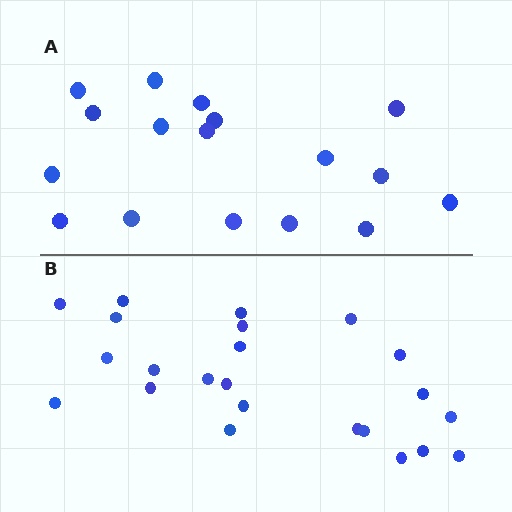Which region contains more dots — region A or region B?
Region B (the bottom region) has more dots.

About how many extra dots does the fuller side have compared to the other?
Region B has about 6 more dots than region A.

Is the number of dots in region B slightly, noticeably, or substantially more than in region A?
Region B has noticeably more, but not dramatically so. The ratio is roughly 1.4 to 1.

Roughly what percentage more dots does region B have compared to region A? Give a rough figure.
About 35% more.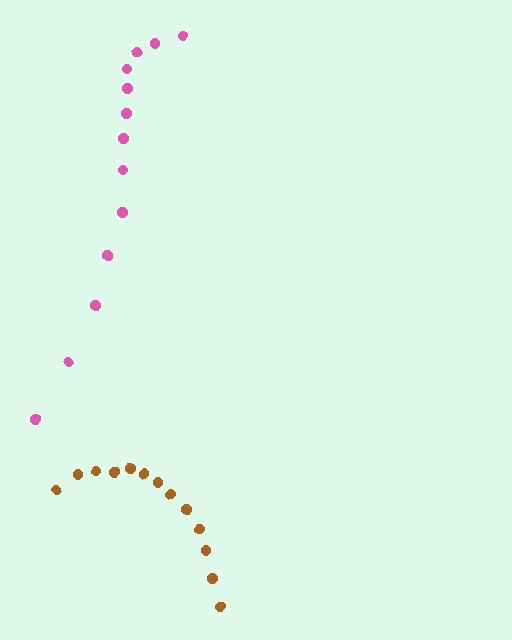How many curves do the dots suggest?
There are 2 distinct paths.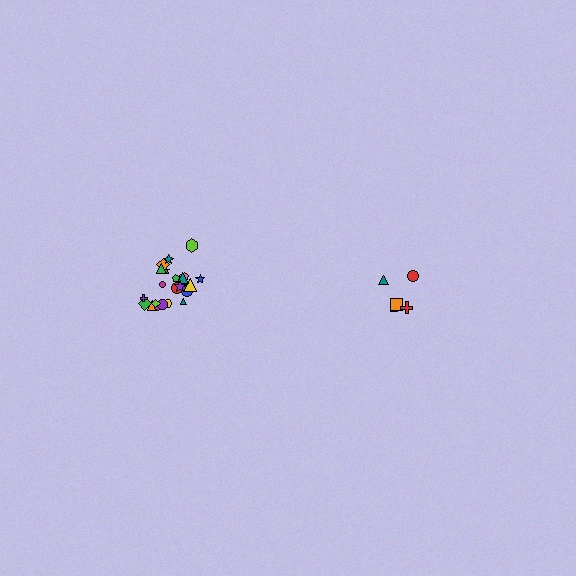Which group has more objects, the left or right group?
The left group.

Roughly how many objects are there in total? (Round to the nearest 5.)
Roughly 25 objects in total.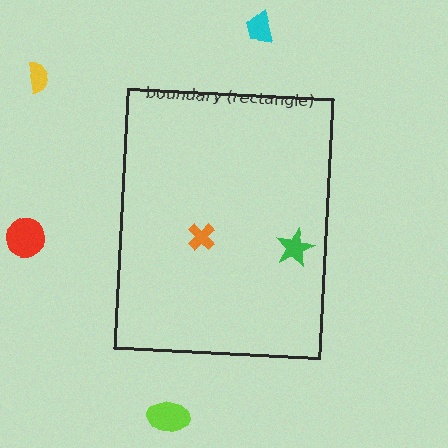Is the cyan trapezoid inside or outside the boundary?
Outside.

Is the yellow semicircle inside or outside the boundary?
Outside.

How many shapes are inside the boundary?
2 inside, 4 outside.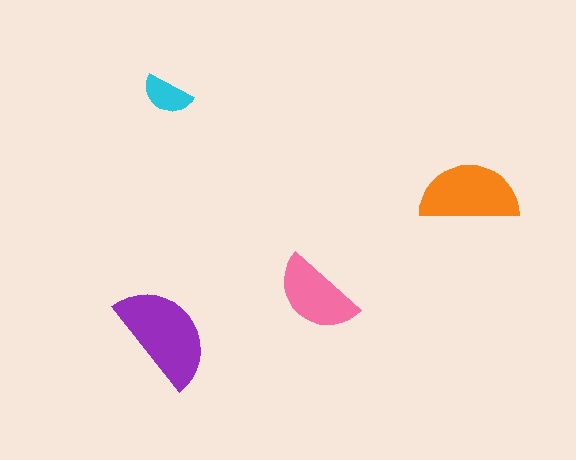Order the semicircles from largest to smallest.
the purple one, the orange one, the pink one, the cyan one.